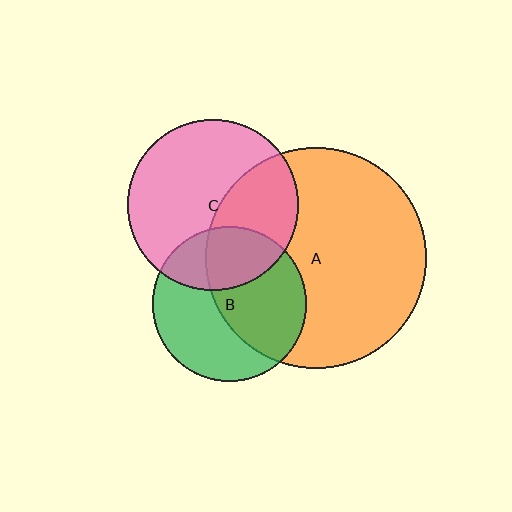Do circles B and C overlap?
Yes.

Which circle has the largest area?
Circle A (orange).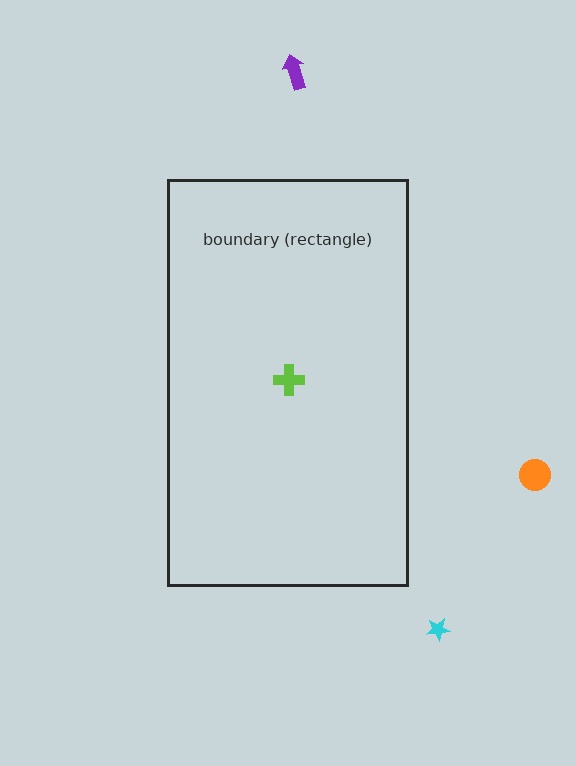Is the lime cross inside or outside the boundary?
Inside.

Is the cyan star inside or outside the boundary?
Outside.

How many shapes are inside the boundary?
1 inside, 3 outside.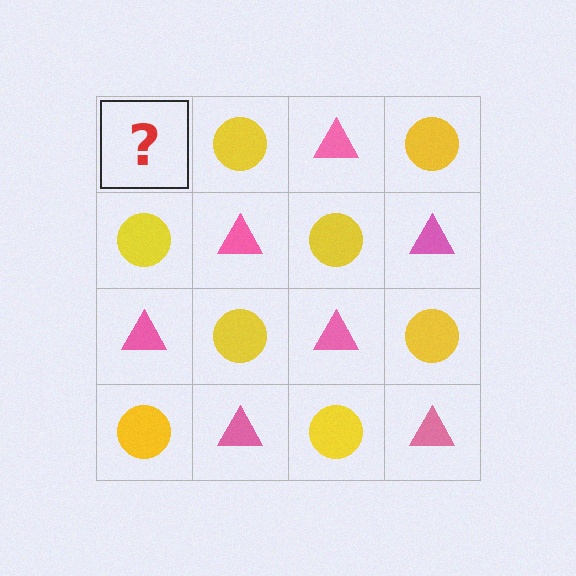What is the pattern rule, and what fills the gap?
The rule is that it alternates pink triangle and yellow circle in a checkerboard pattern. The gap should be filled with a pink triangle.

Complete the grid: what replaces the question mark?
The question mark should be replaced with a pink triangle.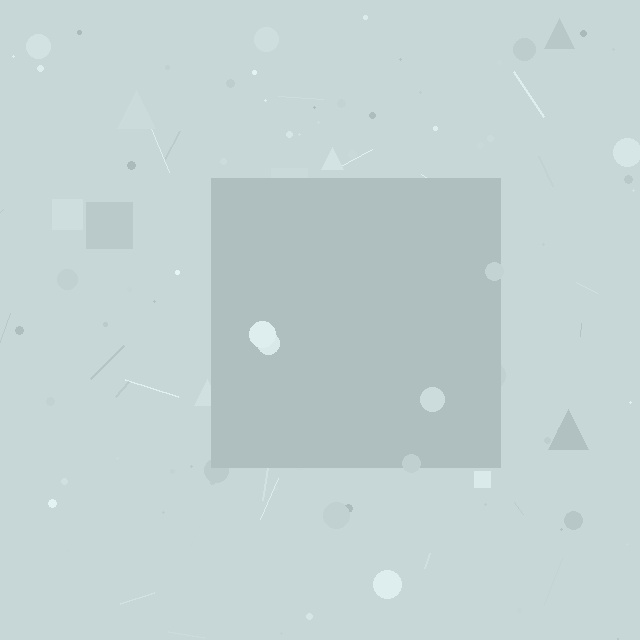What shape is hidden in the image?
A square is hidden in the image.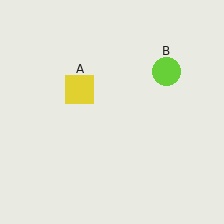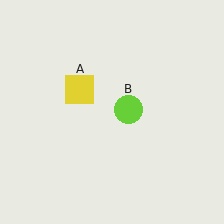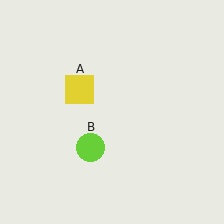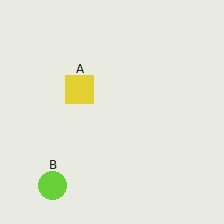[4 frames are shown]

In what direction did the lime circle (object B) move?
The lime circle (object B) moved down and to the left.